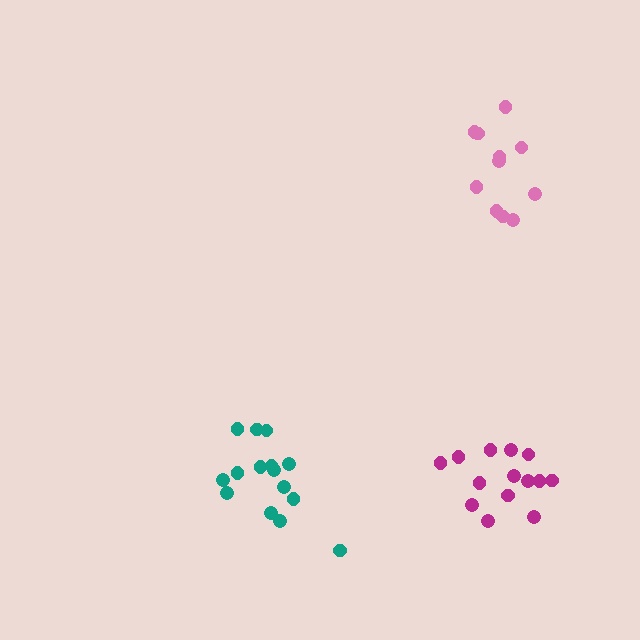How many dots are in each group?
Group 1: 14 dots, Group 2: 11 dots, Group 3: 15 dots (40 total).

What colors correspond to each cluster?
The clusters are colored: magenta, pink, teal.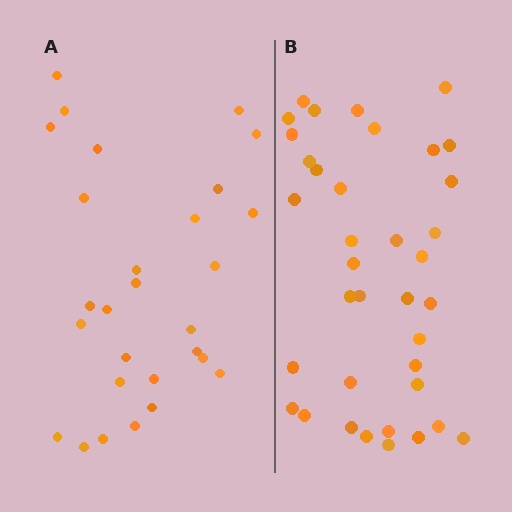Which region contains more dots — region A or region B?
Region B (the right region) has more dots.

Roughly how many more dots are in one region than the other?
Region B has roughly 8 or so more dots than region A.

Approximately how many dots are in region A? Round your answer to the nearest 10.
About 30 dots. (The exact count is 28, which rounds to 30.)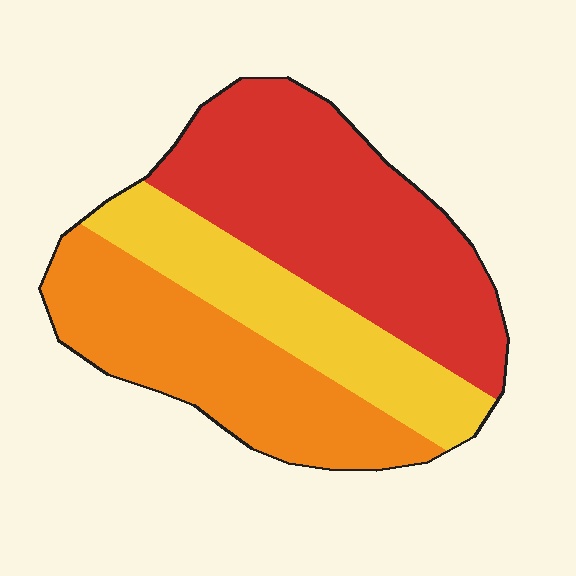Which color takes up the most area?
Red, at roughly 45%.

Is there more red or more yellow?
Red.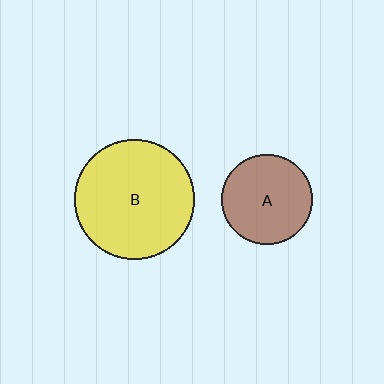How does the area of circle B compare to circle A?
Approximately 1.8 times.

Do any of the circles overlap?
No, none of the circles overlap.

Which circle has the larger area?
Circle B (yellow).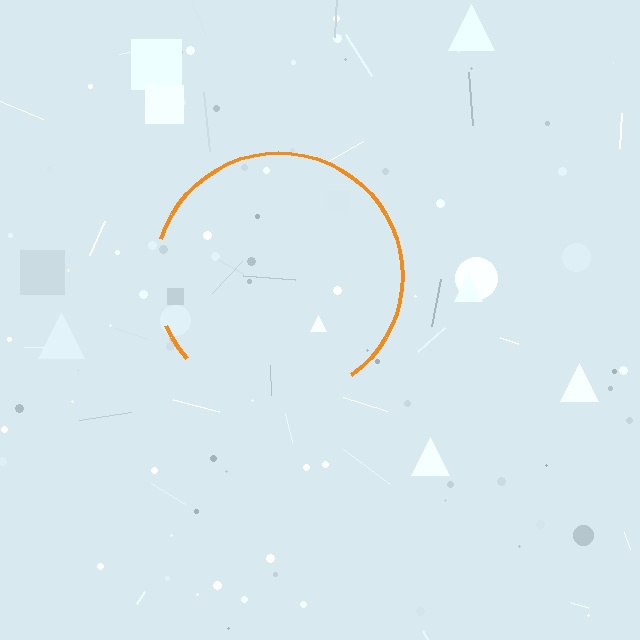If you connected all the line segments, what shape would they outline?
They would outline a circle.